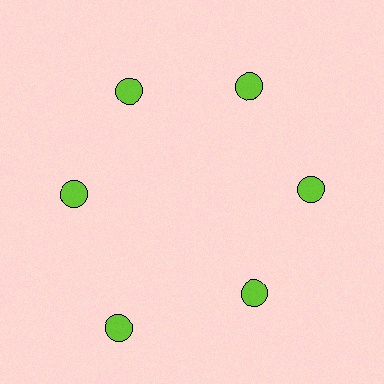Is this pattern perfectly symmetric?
No. The 6 lime circles are arranged in a ring, but one element near the 7 o'clock position is pushed outward from the center, breaking the 6-fold rotational symmetry.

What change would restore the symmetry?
The symmetry would be restored by moving it inward, back onto the ring so that all 6 circles sit at equal angles and equal distance from the center.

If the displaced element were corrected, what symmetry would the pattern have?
It would have 6-fold rotational symmetry — the pattern would map onto itself every 60 degrees.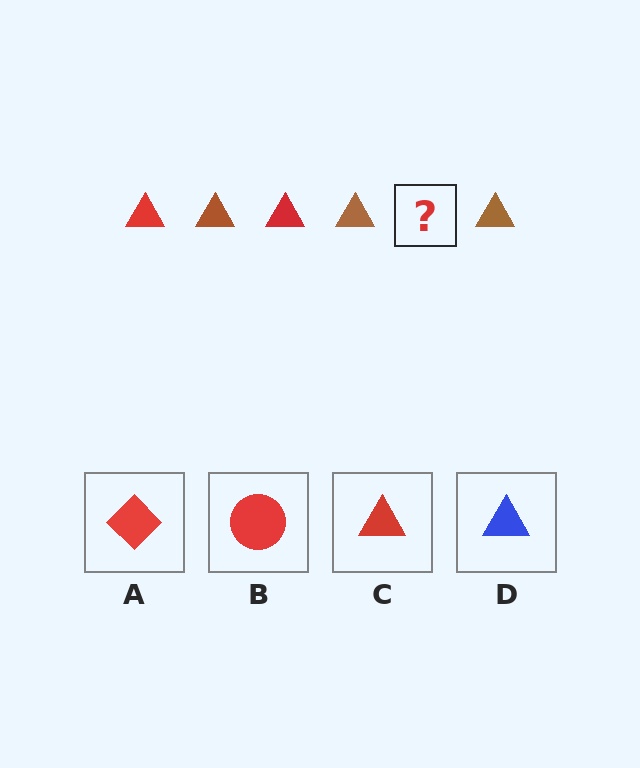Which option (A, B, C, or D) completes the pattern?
C.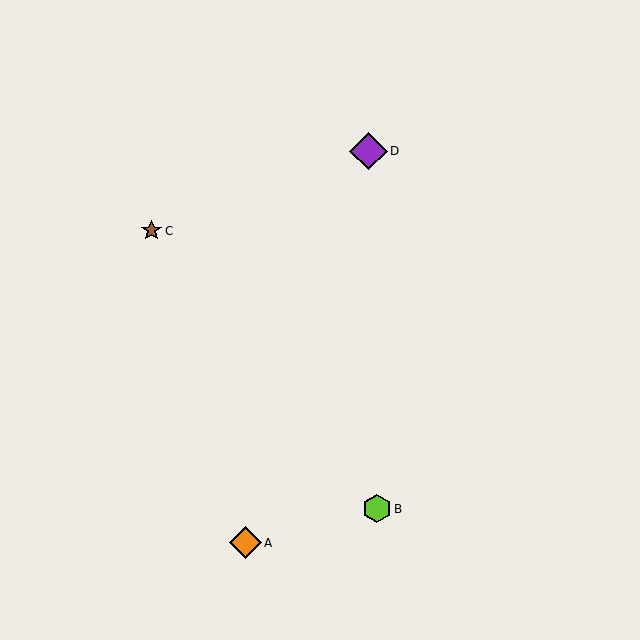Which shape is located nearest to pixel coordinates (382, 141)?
The purple diamond (labeled D) at (368, 151) is nearest to that location.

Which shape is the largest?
The purple diamond (labeled D) is the largest.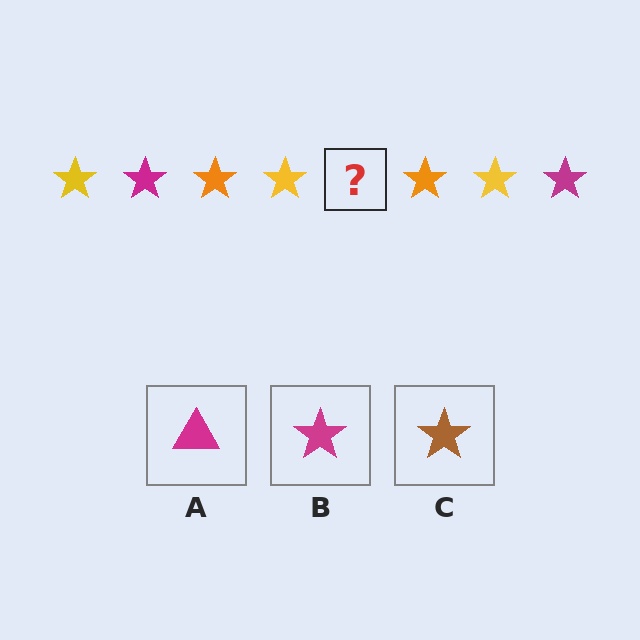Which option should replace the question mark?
Option B.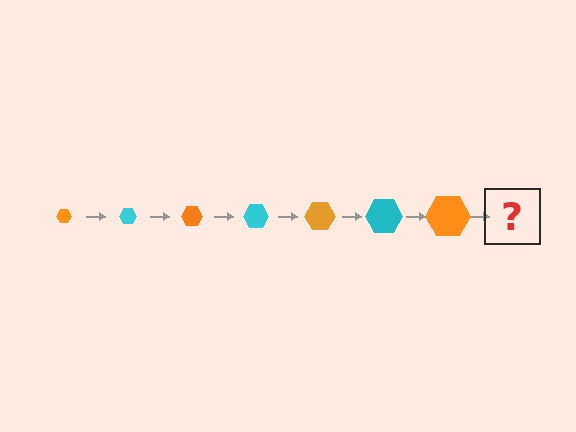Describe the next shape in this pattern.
It should be a cyan hexagon, larger than the previous one.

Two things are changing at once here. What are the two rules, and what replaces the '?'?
The two rules are that the hexagon grows larger each step and the color cycles through orange and cyan. The '?' should be a cyan hexagon, larger than the previous one.